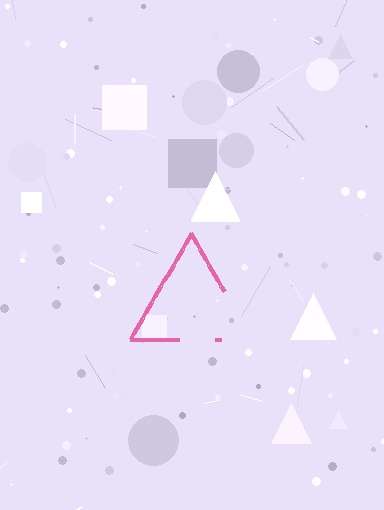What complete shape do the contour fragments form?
The contour fragments form a triangle.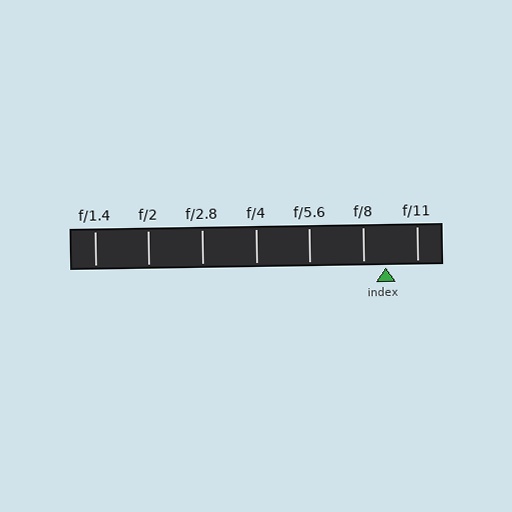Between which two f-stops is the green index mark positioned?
The index mark is between f/8 and f/11.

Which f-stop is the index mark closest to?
The index mark is closest to f/8.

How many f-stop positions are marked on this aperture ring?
There are 7 f-stop positions marked.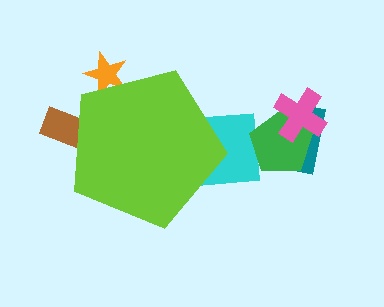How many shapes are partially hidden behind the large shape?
3 shapes are partially hidden.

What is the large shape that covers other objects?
A lime pentagon.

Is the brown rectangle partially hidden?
Yes, the brown rectangle is partially hidden behind the lime pentagon.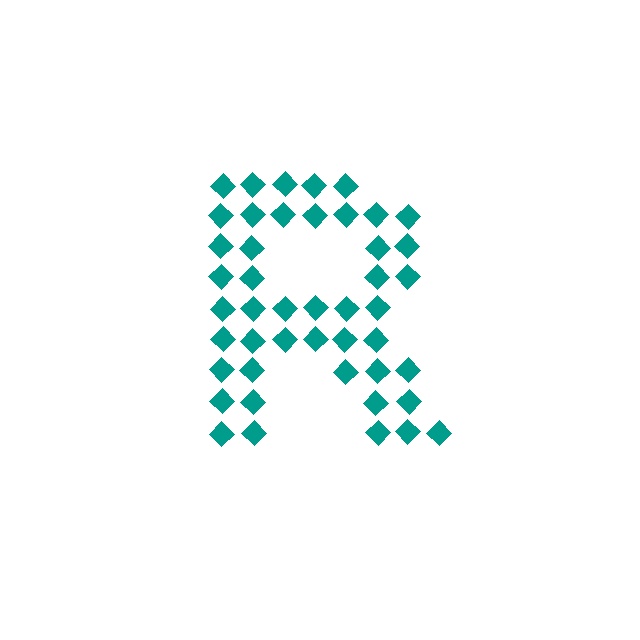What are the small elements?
The small elements are diamonds.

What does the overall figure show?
The overall figure shows the letter R.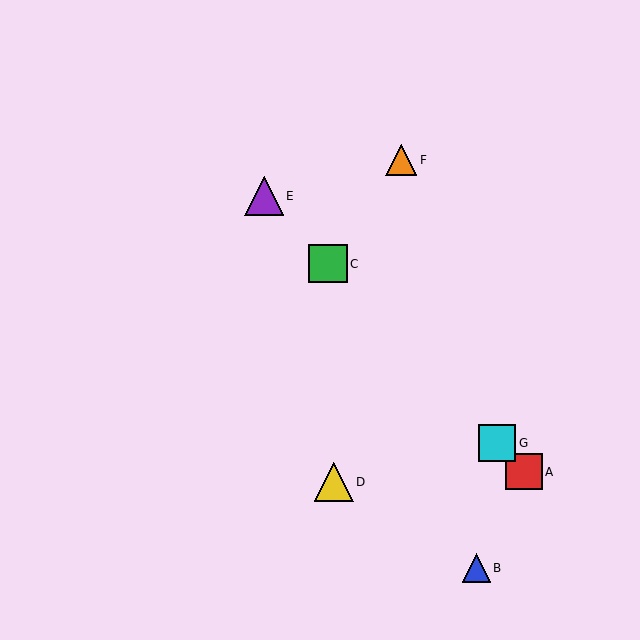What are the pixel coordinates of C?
Object C is at (328, 264).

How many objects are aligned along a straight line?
4 objects (A, C, E, G) are aligned along a straight line.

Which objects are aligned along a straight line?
Objects A, C, E, G are aligned along a straight line.